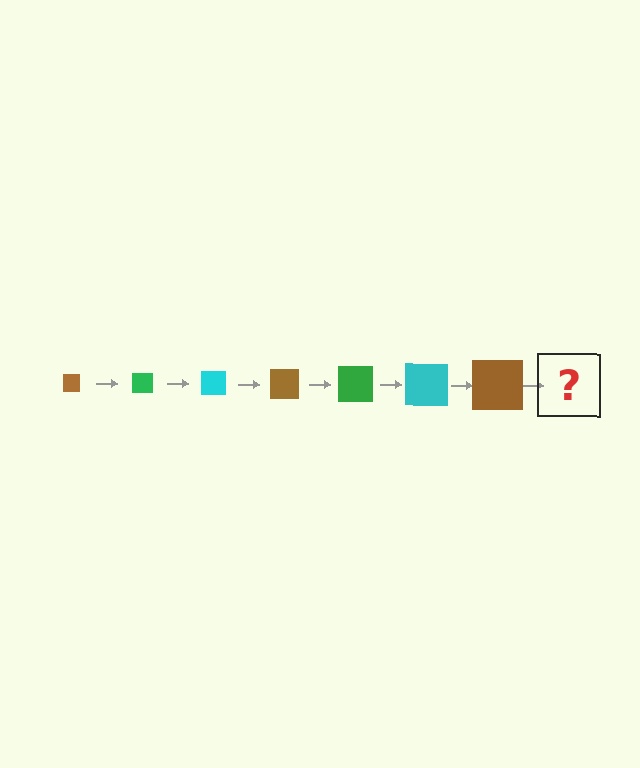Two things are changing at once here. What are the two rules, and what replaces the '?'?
The two rules are that the square grows larger each step and the color cycles through brown, green, and cyan. The '?' should be a green square, larger than the previous one.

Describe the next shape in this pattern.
It should be a green square, larger than the previous one.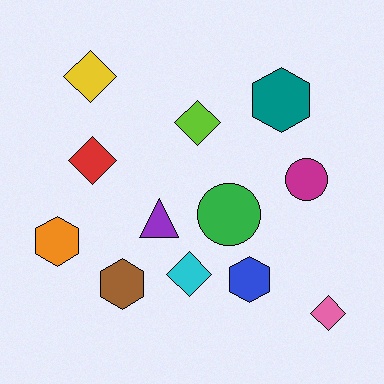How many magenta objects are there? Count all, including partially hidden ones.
There is 1 magenta object.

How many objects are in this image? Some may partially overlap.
There are 12 objects.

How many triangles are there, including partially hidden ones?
There is 1 triangle.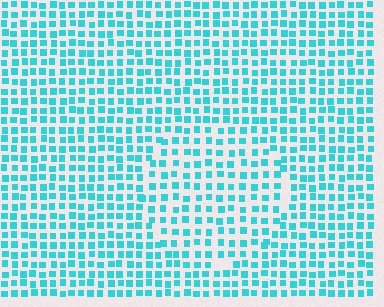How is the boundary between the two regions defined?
The boundary is defined by a change in element density (approximately 1.4x ratio). All elements are the same color, size, and shape.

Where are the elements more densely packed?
The elements are more densely packed outside the circle boundary.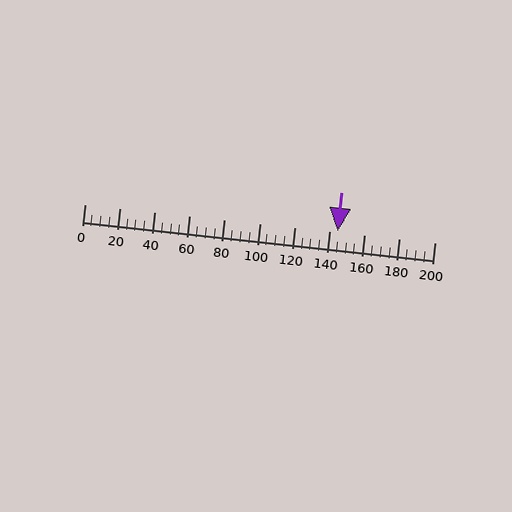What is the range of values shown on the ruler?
The ruler shows values from 0 to 200.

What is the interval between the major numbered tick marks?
The major tick marks are spaced 20 units apart.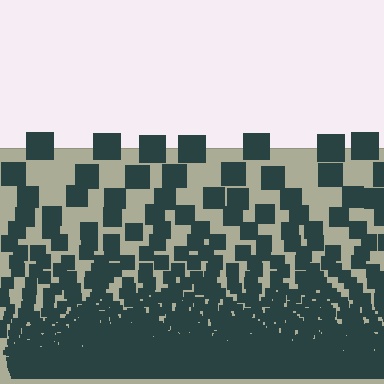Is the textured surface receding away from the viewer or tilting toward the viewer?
The surface appears to tilt toward the viewer. Texture elements get larger and sparser toward the top.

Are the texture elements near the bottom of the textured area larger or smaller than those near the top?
Smaller. The gradient is inverted — elements near the bottom are smaller and denser.